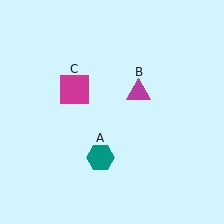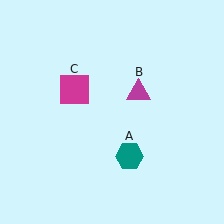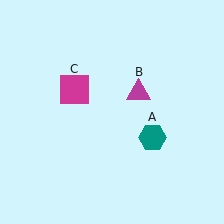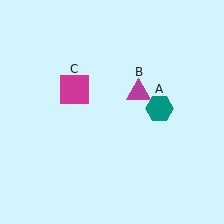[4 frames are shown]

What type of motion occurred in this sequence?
The teal hexagon (object A) rotated counterclockwise around the center of the scene.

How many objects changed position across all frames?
1 object changed position: teal hexagon (object A).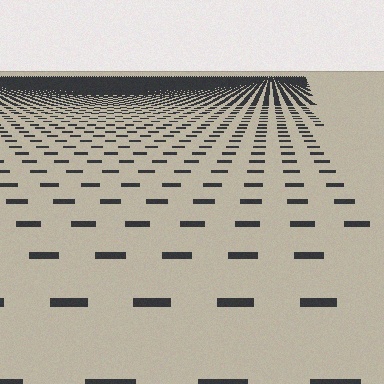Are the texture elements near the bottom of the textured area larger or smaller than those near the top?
Larger. Near the bottom, elements are closer to the viewer and appear at a bigger on-screen size.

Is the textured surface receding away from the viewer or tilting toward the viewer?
The surface is receding away from the viewer. Texture elements get smaller and denser toward the top.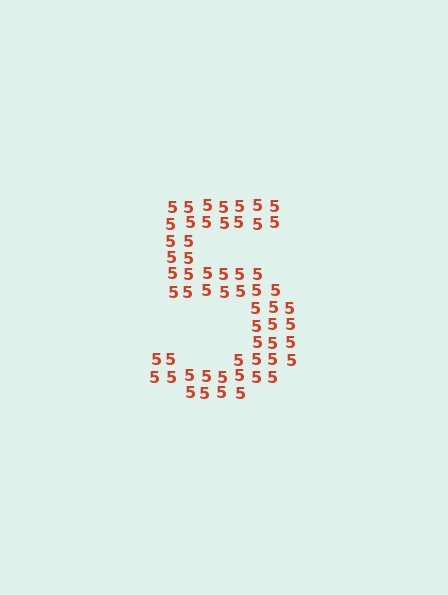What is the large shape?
The large shape is the digit 5.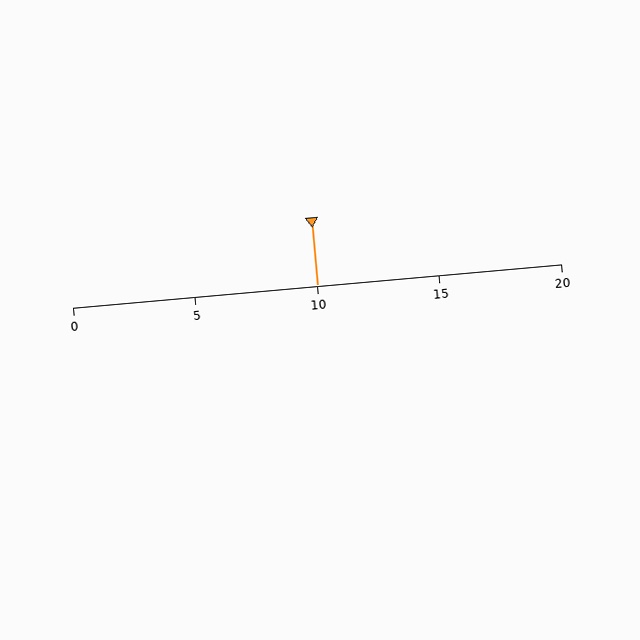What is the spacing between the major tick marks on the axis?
The major ticks are spaced 5 apart.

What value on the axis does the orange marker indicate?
The marker indicates approximately 10.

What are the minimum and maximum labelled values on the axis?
The axis runs from 0 to 20.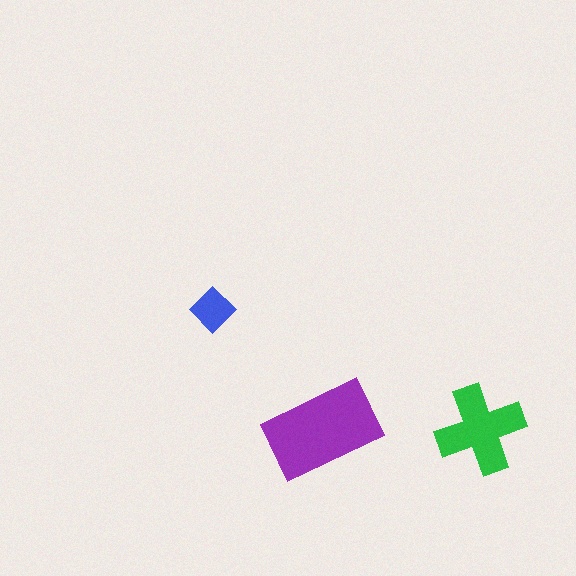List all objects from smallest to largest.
The blue diamond, the green cross, the purple rectangle.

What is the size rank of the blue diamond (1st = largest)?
3rd.